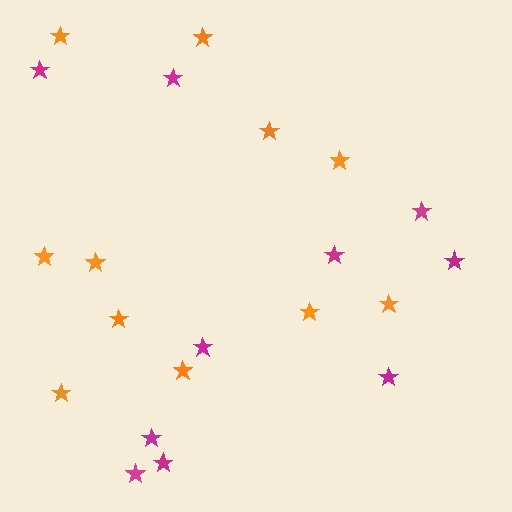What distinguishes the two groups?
There are 2 groups: one group of magenta stars (10) and one group of orange stars (11).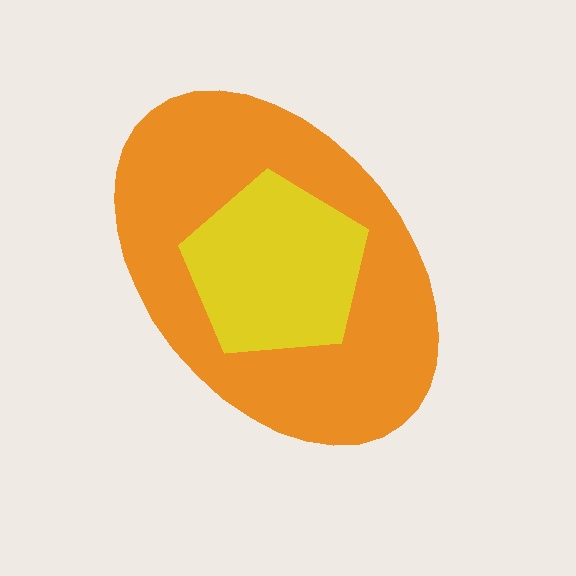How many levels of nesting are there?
2.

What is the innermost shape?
The yellow pentagon.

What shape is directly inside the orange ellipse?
The yellow pentagon.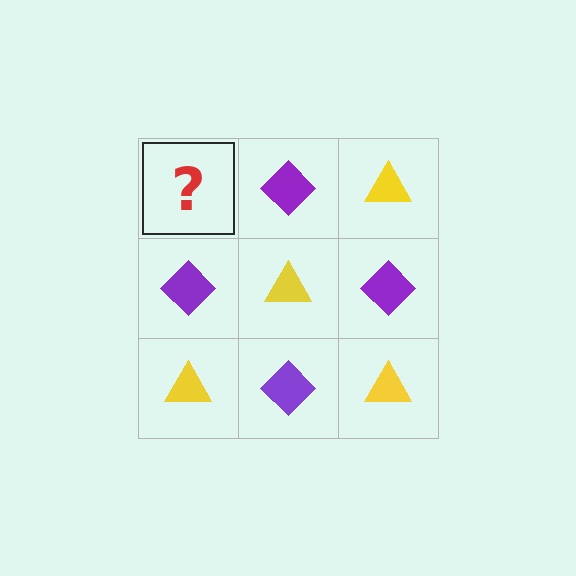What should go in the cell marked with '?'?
The missing cell should contain a yellow triangle.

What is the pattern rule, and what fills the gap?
The rule is that it alternates yellow triangle and purple diamond in a checkerboard pattern. The gap should be filled with a yellow triangle.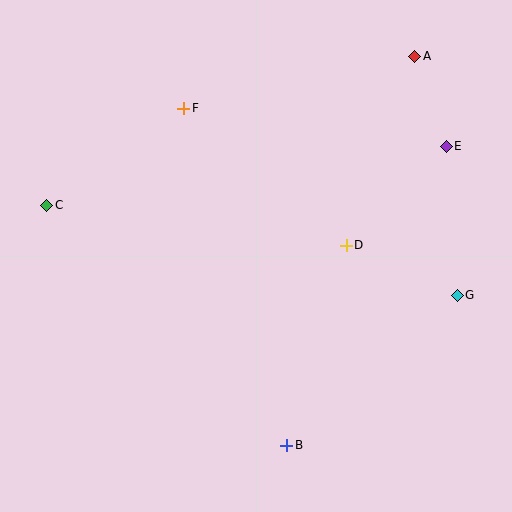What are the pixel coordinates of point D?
Point D is at (346, 245).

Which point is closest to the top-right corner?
Point A is closest to the top-right corner.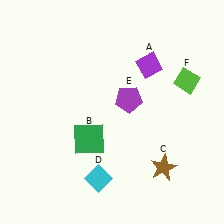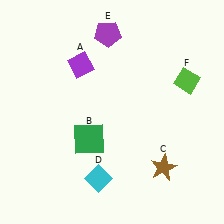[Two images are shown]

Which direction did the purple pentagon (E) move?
The purple pentagon (E) moved up.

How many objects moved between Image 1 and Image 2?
2 objects moved between the two images.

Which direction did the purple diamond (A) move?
The purple diamond (A) moved left.